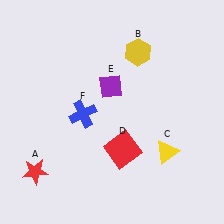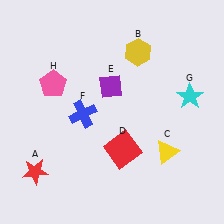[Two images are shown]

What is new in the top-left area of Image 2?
A pink pentagon (H) was added in the top-left area of Image 2.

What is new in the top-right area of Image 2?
A cyan star (G) was added in the top-right area of Image 2.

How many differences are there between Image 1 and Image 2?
There are 2 differences between the two images.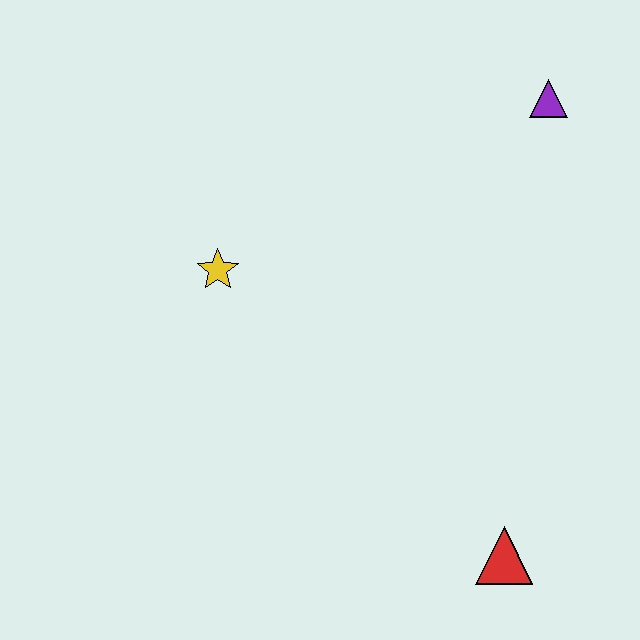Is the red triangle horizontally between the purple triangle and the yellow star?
Yes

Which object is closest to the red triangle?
The yellow star is closest to the red triangle.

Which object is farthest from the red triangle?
The purple triangle is farthest from the red triangle.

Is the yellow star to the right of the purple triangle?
No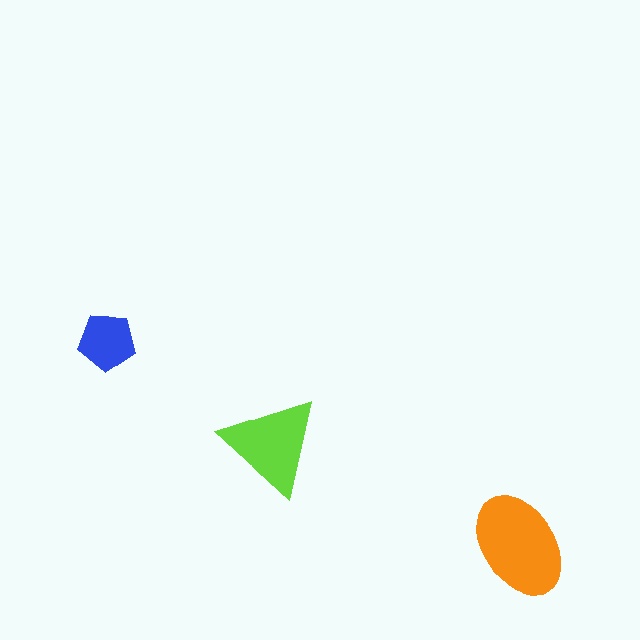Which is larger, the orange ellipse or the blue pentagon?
The orange ellipse.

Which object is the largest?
The orange ellipse.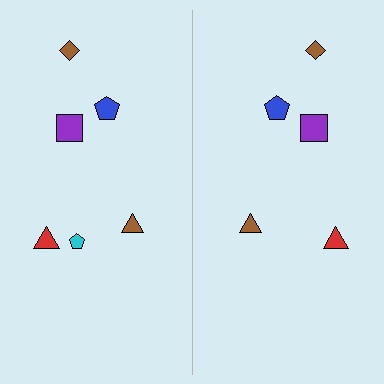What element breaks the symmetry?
A cyan pentagon is missing from the right side.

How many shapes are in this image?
There are 11 shapes in this image.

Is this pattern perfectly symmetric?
No, the pattern is not perfectly symmetric. A cyan pentagon is missing from the right side.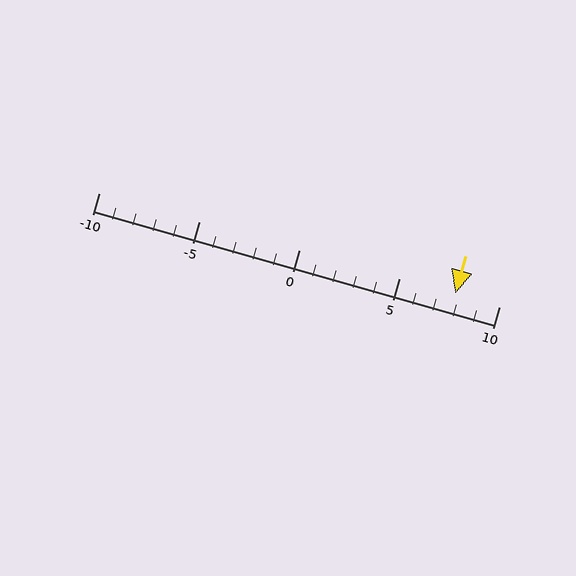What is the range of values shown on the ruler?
The ruler shows values from -10 to 10.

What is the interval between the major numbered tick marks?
The major tick marks are spaced 5 units apart.